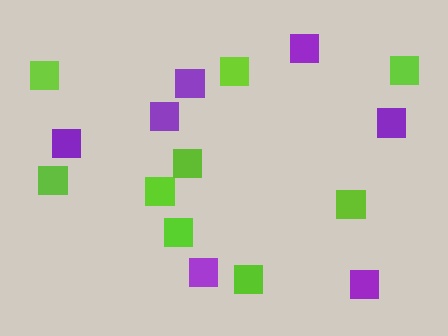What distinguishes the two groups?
There are 2 groups: one group of purple squares (7) and one group of lime squares (9).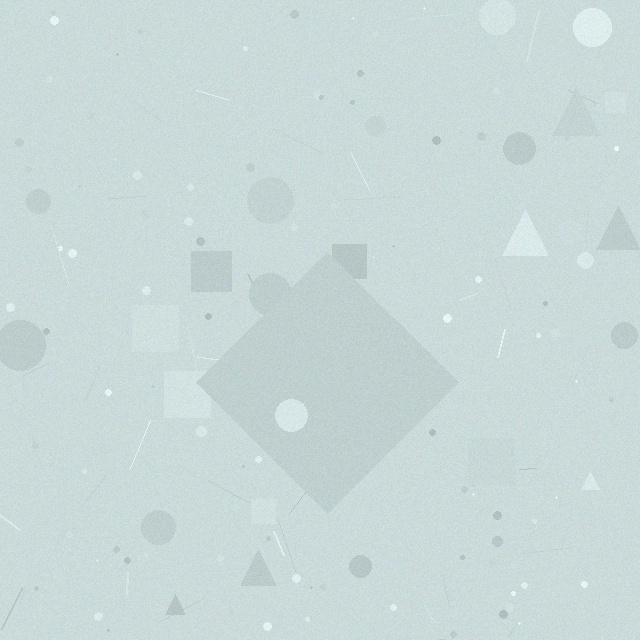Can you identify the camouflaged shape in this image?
The camouflaged shape is a diamond.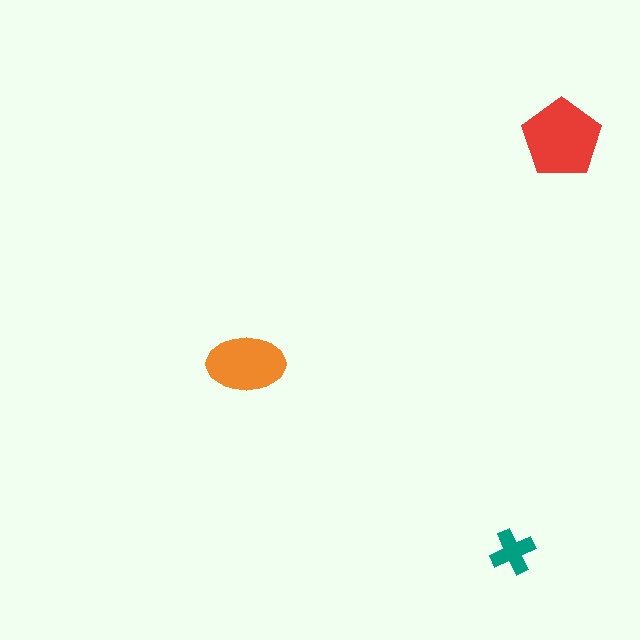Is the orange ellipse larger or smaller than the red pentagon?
Smaller.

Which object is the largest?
The red pentagon.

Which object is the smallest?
The teal cross.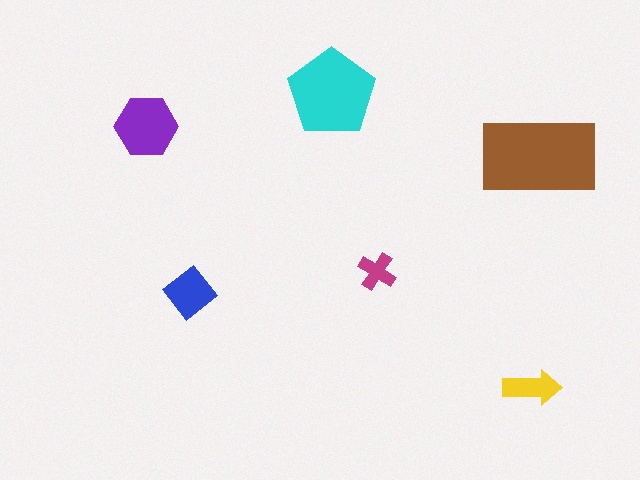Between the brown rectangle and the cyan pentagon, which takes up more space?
The brown rectangle.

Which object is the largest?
The brown rectangle.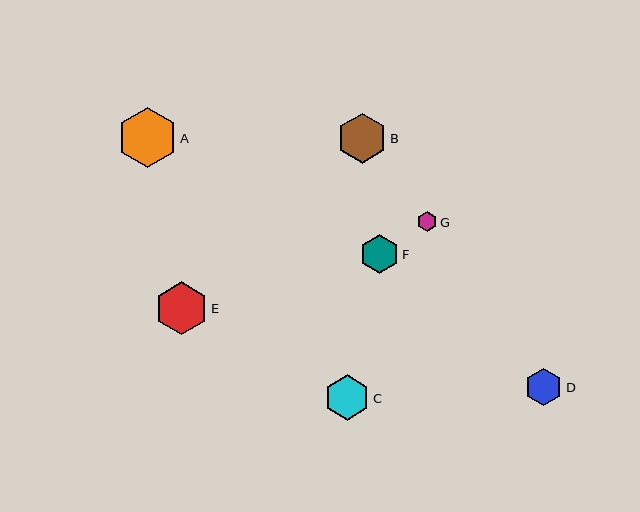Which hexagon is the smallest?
Hexagon G is the smallest with a size of approximately 20 pixels.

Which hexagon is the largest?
Hexagon A is the largest with a size of approximately 60 pixels.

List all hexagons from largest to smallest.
From largest to smallest: A, E, B, C, F, D, G.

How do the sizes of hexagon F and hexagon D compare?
Hexagon F and hexagon D are approximately the same size.